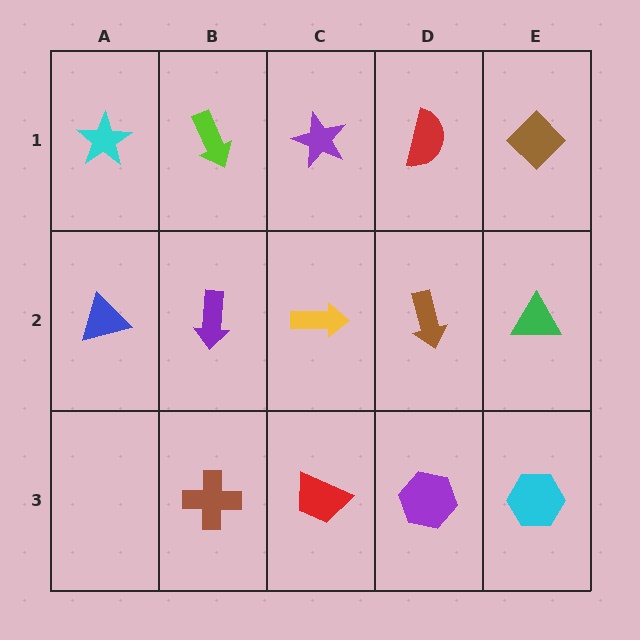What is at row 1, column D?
A red semicircle.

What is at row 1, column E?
A brown diamond.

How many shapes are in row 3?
4 shapes.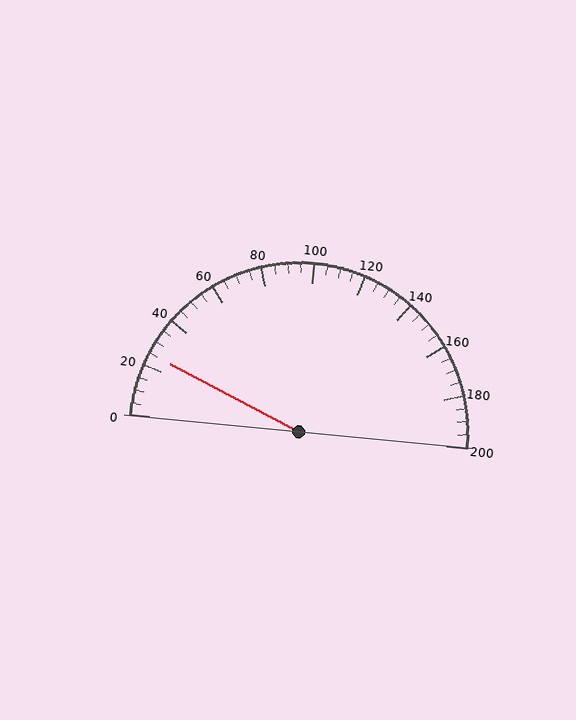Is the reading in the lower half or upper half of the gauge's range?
The reading is in the lower half of the range (0 to 200).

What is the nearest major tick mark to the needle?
The nearest major tick mark is 20.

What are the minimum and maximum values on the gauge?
The gauge ranges from 0 to 200.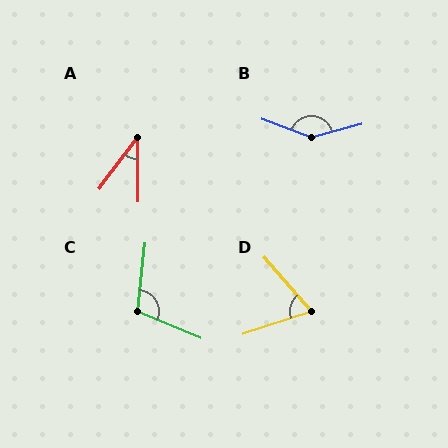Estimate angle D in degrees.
Approximately 67 degrees.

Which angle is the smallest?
A, at approximately 37 degrees.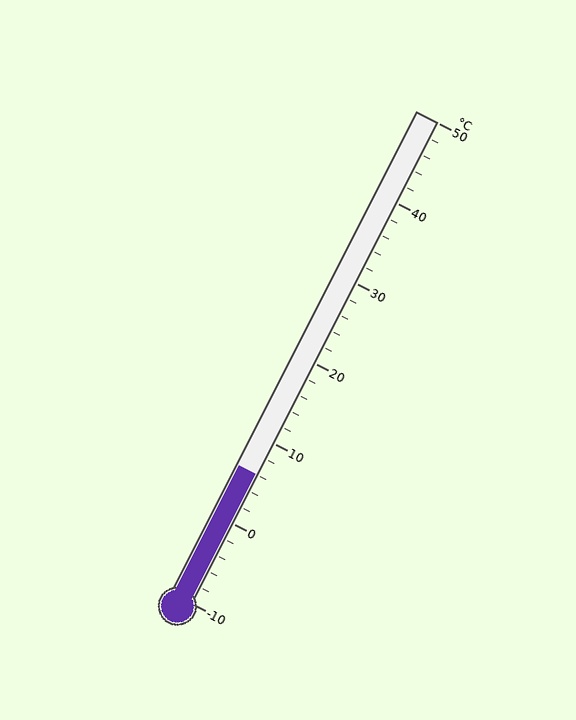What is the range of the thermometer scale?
The thermometer scale ranges from -10°C to 50°C.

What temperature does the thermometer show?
The thermometer shows approximately 6°C.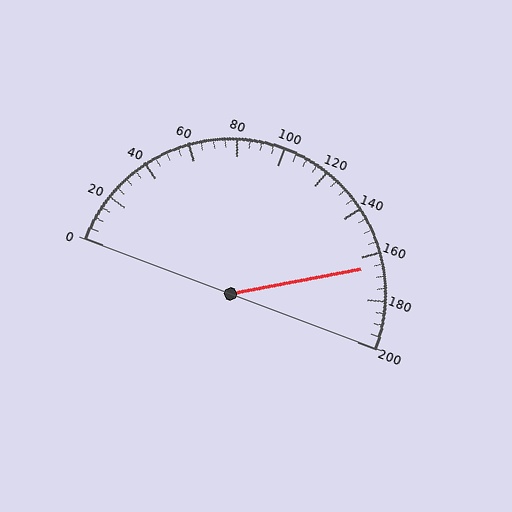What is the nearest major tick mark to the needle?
The nearest major tick mark is 160.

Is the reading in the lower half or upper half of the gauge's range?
The reading is in the upper half of the range (0 to 200).